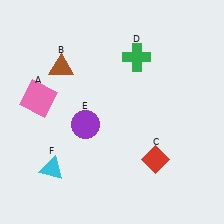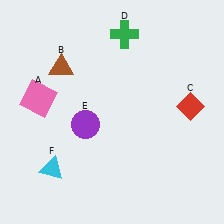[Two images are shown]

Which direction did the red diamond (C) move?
The red diamond (C) moved up.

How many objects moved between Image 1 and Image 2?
2 objects moved between the two images.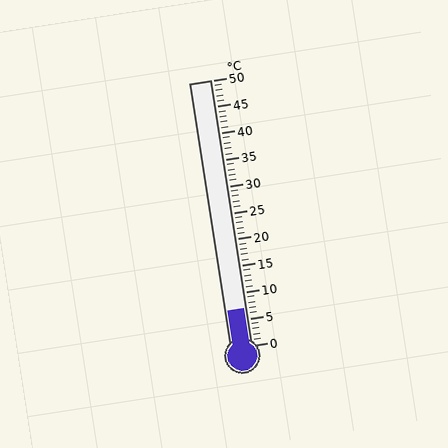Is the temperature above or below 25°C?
The temperature is below 25°C.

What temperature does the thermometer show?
The thermometer shows approximately 7°C.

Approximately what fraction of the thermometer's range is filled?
The thermometer is filled to approximately 15% of its range.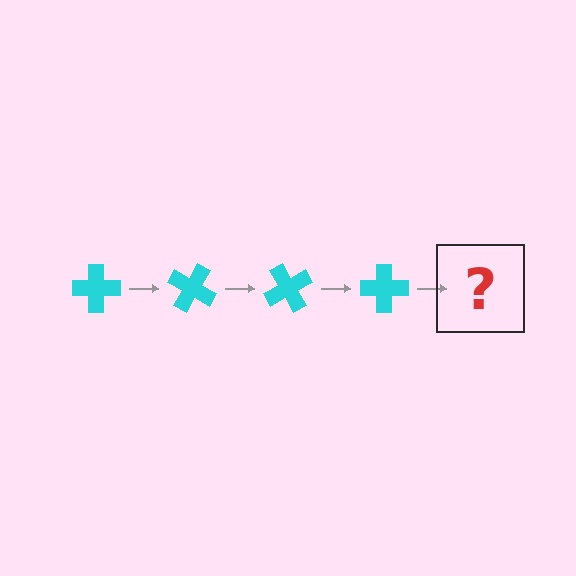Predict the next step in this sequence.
The next step is a cyan cross rotated 120 degrees.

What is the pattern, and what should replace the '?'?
The pattern is that the cross rotates 30 degrees each step. The '?' should be a cyan cross rotated 120 degrees.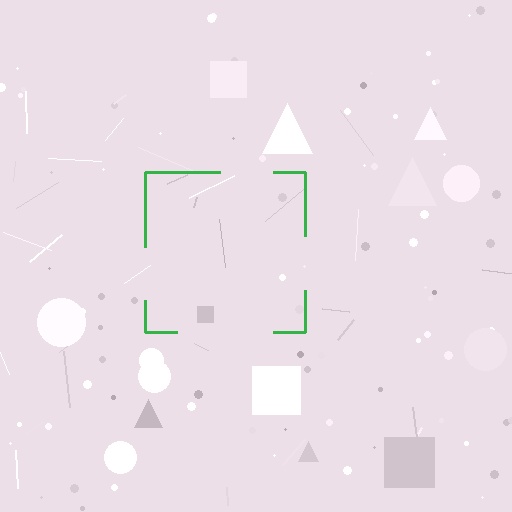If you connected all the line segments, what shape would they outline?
They would outline a square.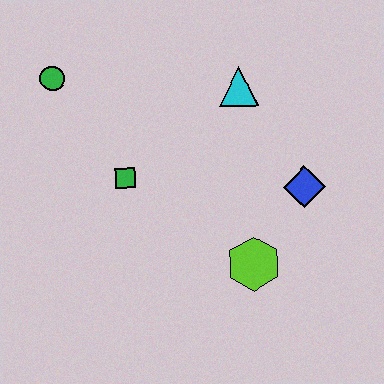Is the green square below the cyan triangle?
Yes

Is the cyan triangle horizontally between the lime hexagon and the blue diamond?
No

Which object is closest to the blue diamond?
The lime hexagon is closest to the blue diamond.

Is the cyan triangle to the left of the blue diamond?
Yes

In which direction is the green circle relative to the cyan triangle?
The green circle is to the left of the cyan triangle.